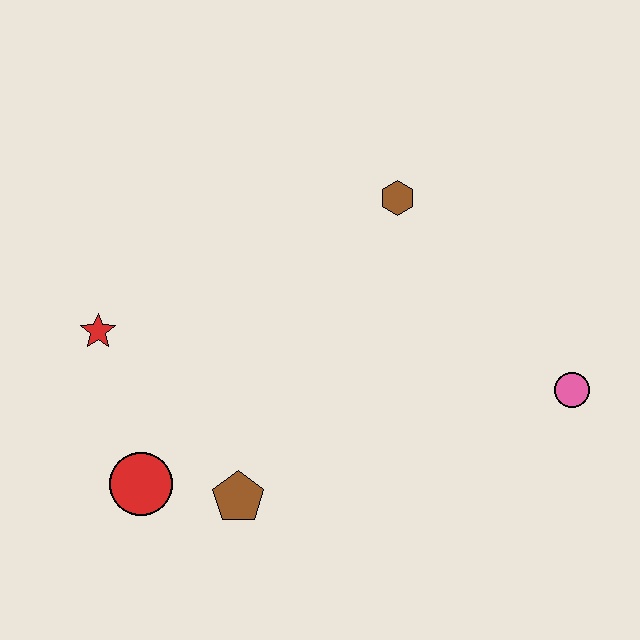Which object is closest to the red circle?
The brown pentagon is closest to the red circle.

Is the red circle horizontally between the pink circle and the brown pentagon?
No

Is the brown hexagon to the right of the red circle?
Yes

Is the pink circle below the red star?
Yes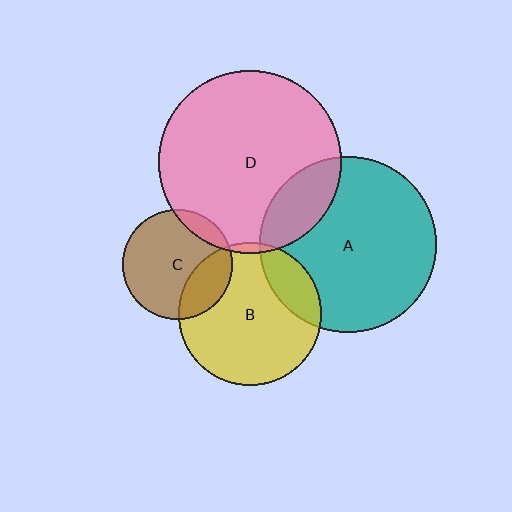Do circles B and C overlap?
Yes.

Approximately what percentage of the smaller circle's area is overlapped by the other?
Approximately 25%.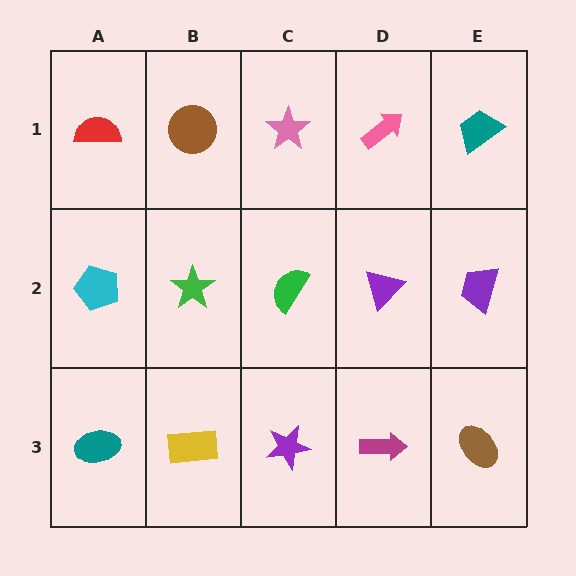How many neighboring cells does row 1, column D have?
3.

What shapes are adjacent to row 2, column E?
A teal trapezoid (row 1, column E), a brown ellipse (row 3, column E), a purple triangle (row 2, column D).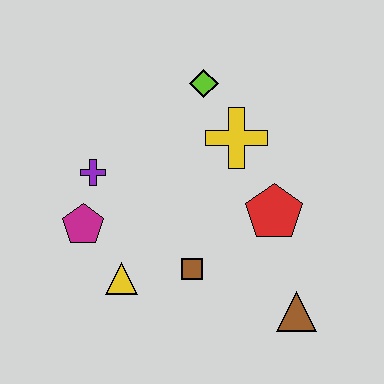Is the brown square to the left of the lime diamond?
Yes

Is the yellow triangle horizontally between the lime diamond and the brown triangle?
No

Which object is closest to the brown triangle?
The red pentagon is closest to the brown triangle.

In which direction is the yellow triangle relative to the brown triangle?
The yellow triangle is to the left of the brown triangle.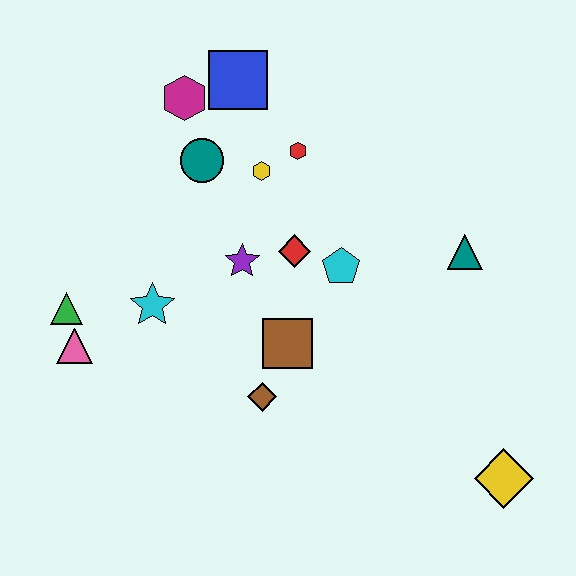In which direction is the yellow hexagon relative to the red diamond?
The yellow hexagon is above the red diamond.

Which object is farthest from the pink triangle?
The yellow diamond is farthest from the pink triangle.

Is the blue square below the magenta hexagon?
No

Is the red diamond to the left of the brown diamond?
No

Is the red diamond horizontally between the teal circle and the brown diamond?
No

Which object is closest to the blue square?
The magenta hexagon is closest to the blue square.